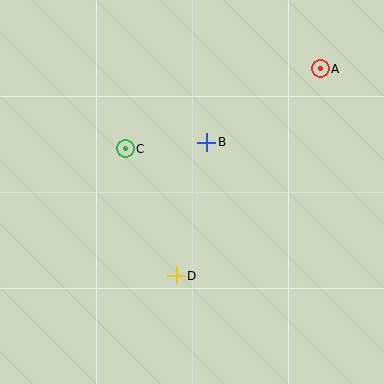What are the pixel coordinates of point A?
Point A is at (320, 69).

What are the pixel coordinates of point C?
Point C is at (125, 149).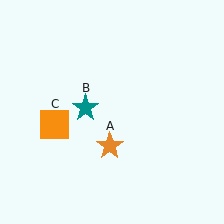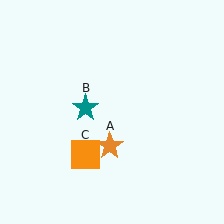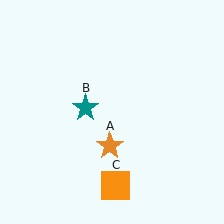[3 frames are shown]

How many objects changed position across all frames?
1 object changed position: orange square (object C).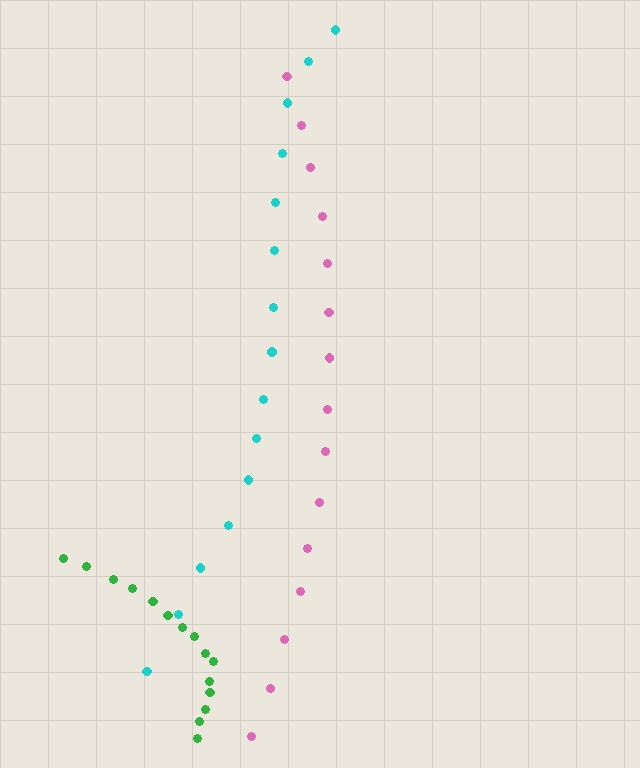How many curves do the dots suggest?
There are 3 distinct paths.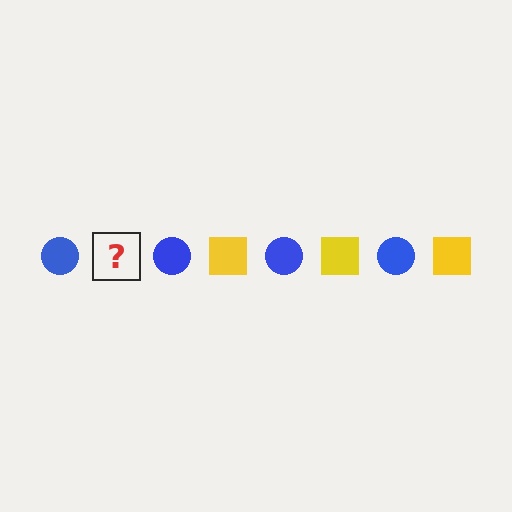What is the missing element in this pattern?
The missing element is a yellow square.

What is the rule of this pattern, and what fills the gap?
The rule is that the pattern alternates between blue circle and yellow square. The gap should be filled with a yellow square.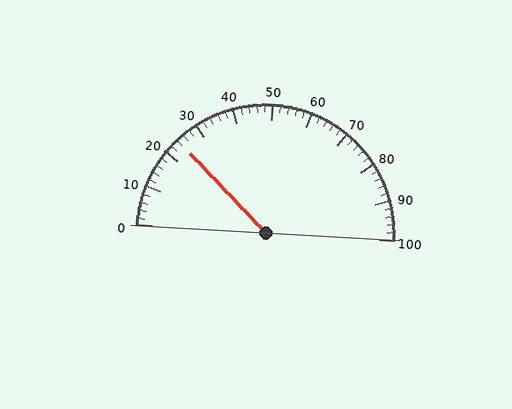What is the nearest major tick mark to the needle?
The nearest major tick mark is 20.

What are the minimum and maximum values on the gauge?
The gauge ranges from 0 to 100.